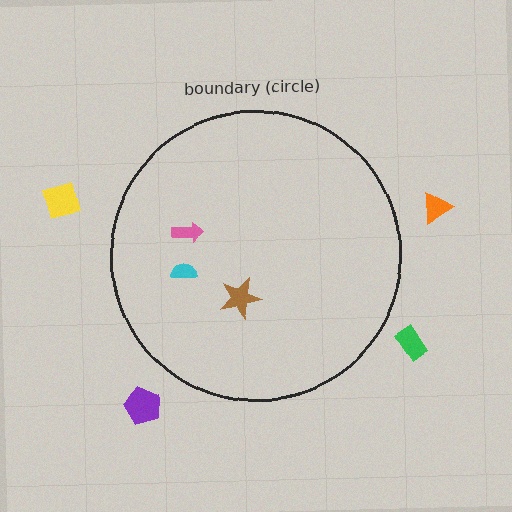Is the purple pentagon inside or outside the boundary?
Outside.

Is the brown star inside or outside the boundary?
Inside.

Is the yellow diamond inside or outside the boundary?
Outside.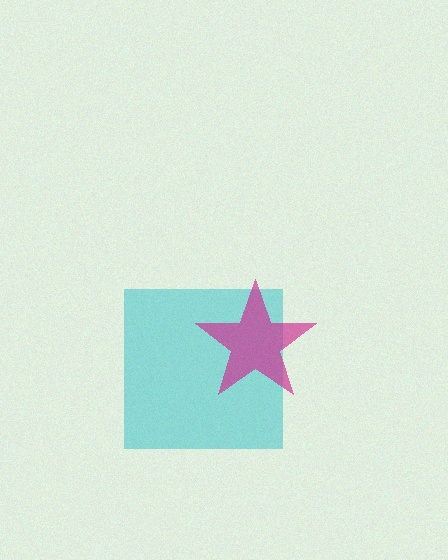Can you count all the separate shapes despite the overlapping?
Yes, there are 2 separate shapes.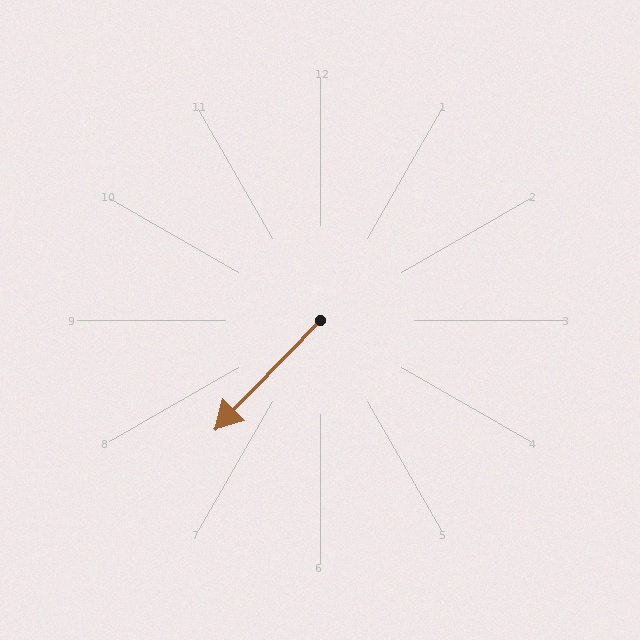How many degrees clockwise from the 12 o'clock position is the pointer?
Approximately 224 degrees.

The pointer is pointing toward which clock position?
Roughly 7 o'clock.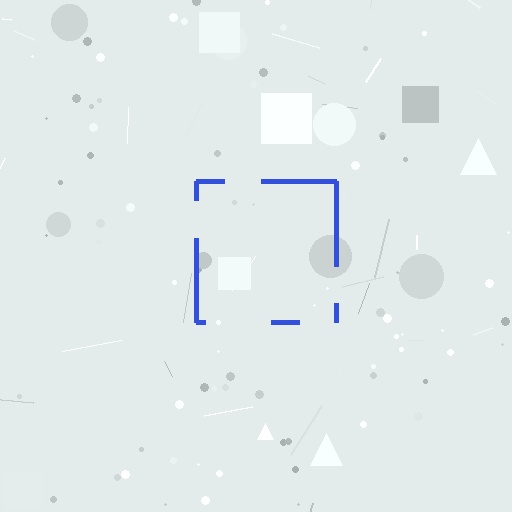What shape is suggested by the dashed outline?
The dashed outline suggests a square.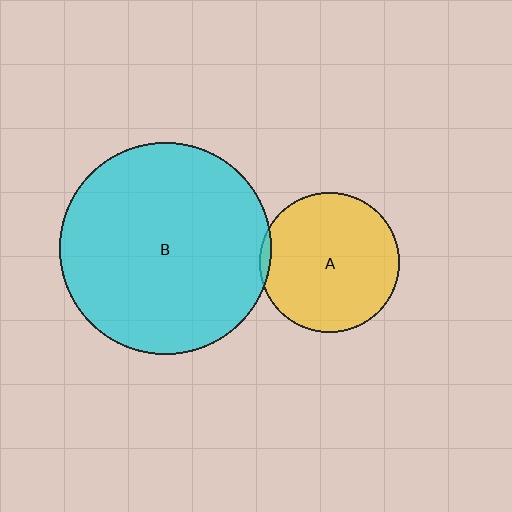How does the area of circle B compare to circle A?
Approximately 2.3 times.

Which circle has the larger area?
Circle B (cyan).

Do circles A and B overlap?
Yes.